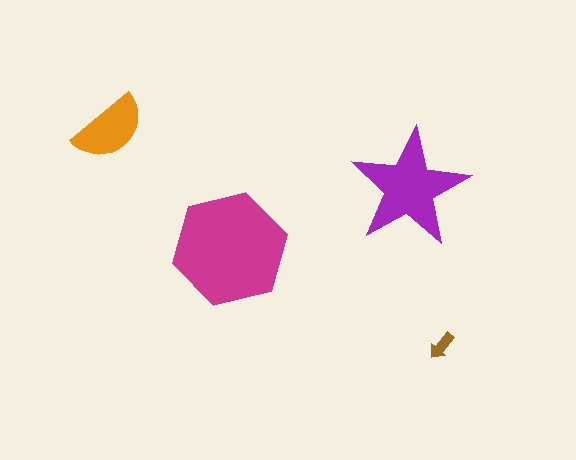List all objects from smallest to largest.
The brown arrow, the orange semicircle, the purple star, the magenta hexagon.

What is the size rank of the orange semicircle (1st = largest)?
3rd.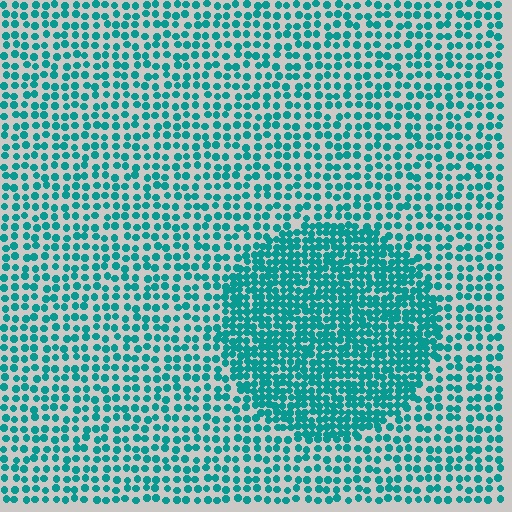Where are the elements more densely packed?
The elements are more densely packed inside the circle boundary.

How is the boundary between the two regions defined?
The boundary is defined by a change in element density (approximately 2.0x ratio). All elements are the same color, size, and shape.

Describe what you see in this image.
The image contains small teal elements arranged at two different densities. A circle-shaped region is visible where the elements are more densely packed than the surrounding area.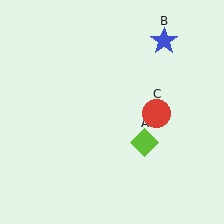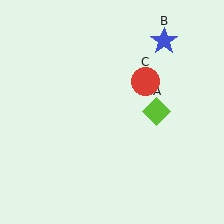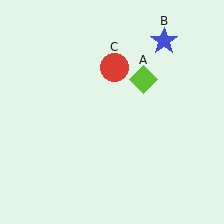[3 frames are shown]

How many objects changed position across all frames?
2 objects changed position: lime diamond (object A), red circle (object C).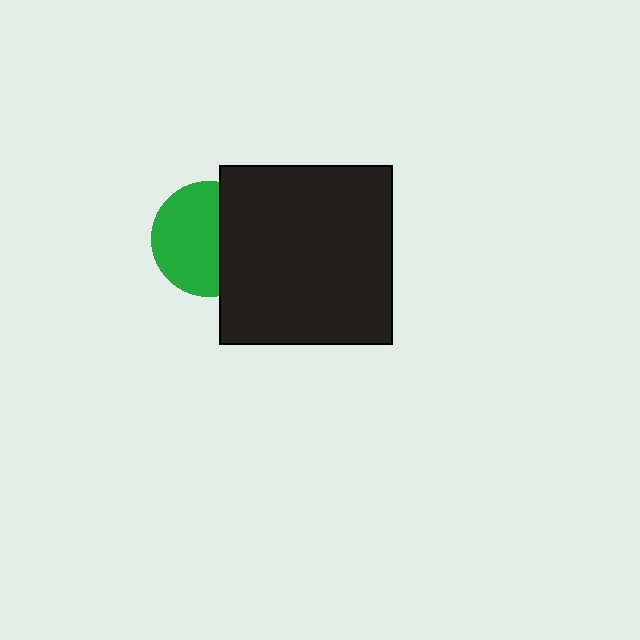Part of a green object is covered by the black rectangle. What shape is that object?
It is a circle.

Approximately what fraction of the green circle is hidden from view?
Roughly 39% of the green circle is hidden behind the black rectangle.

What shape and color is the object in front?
The object in front is a black rectangle.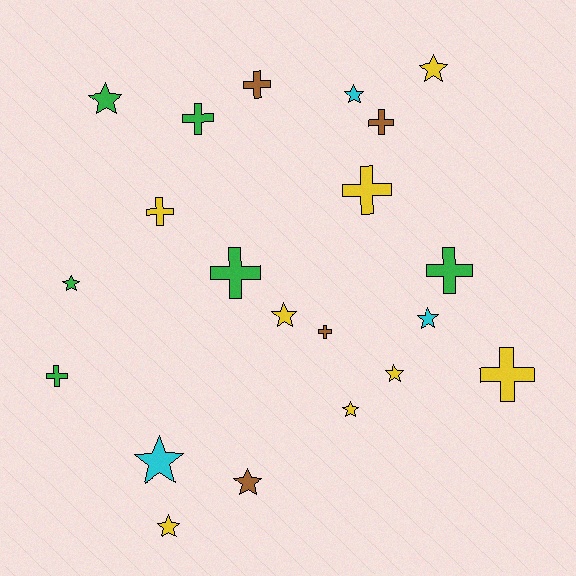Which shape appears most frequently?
Star, with 11 objects.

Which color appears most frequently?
Yellow, with 8 objects.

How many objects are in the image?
There are 21 objects.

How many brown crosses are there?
There are 3 brown crosses.